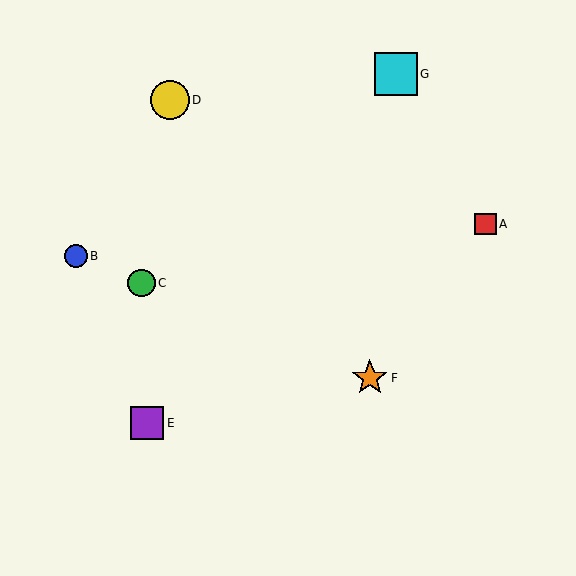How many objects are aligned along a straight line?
3 objects (B, C, F) are aligned along a straight line.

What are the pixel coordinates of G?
Object G is at (396, 74).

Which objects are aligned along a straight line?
Objects B, C, F are aligned along a straight line.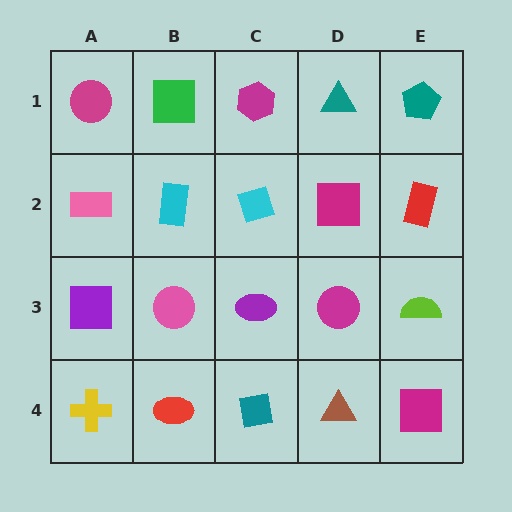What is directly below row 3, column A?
A yellow cross.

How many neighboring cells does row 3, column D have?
4.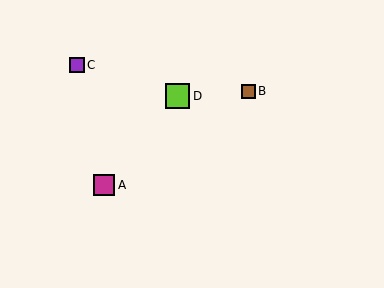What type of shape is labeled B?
Shape B is a brown square.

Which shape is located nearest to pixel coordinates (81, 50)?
The purple square (labeled C) at (77, 65) is nearest to that location.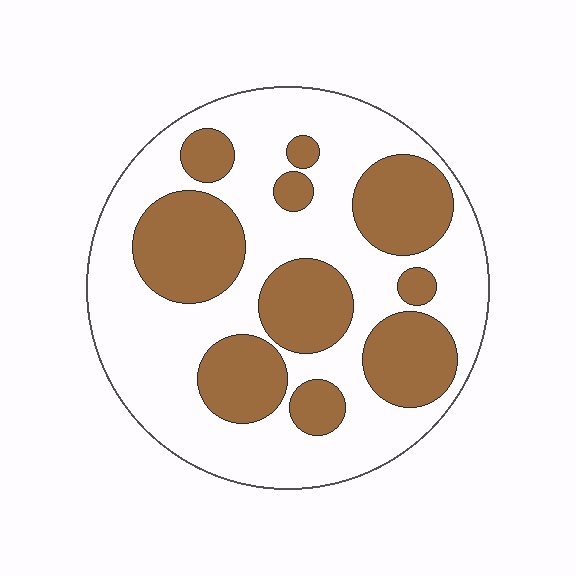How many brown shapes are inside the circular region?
10.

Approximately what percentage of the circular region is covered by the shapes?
Approximately 35%.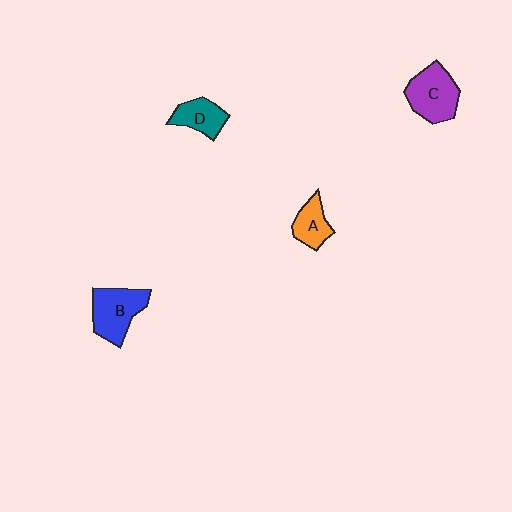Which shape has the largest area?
Shape C (purple).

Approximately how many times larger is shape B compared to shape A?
Approximately 1.6 times.